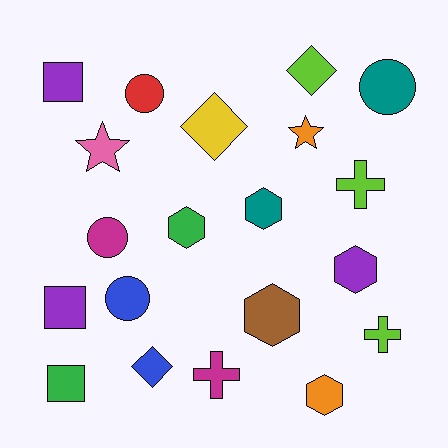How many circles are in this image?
There are 4 circles.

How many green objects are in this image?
There are 2 green objects.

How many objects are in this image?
There are 20 objects.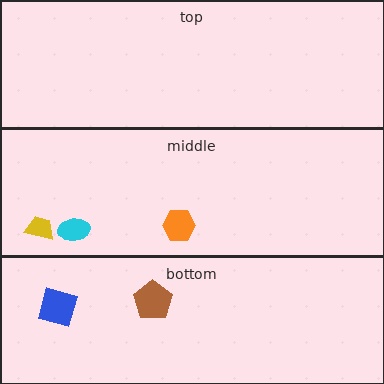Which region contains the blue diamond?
The bottom region.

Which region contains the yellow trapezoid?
The middle region.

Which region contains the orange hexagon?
The middle region.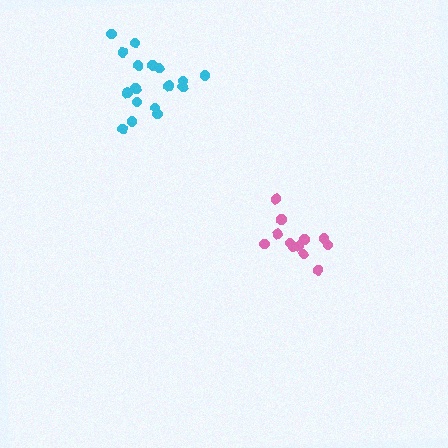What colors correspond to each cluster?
The clusters are colored: pink, cyan.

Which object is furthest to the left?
The cyan cluster is leftmost.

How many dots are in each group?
Group 1: 12 dots, Group 2: 17 dots (29 total).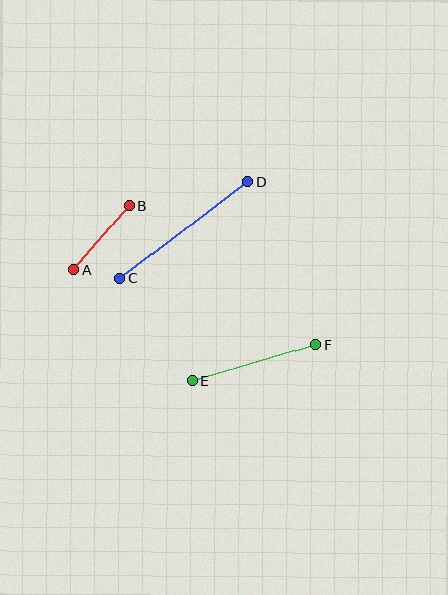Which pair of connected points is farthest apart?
Points C and D are farthest apart.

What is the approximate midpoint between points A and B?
The midpoint is at approximately (102, 238) pixels.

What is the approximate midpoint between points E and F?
The midpoint is at approximately (254, 362) pixels.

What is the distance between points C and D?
The distance is approximately 160 pixels.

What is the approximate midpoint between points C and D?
The midpoint is at approximately (184, 230) pixels.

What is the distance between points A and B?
The distance is approximately 84 pixels.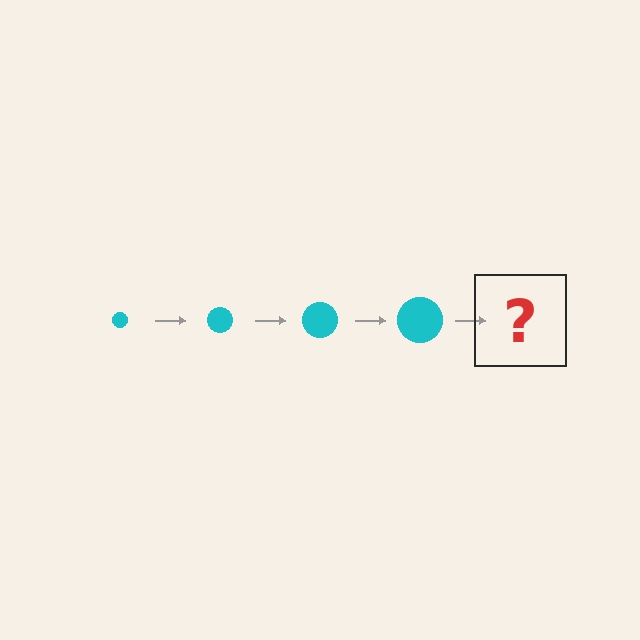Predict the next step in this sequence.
The next step is a cyan circle, larger than the previous one.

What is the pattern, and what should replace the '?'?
The pattern is that the circle gets progressively larger each step. The '?' should be a cyan circle, larger than the previous one.